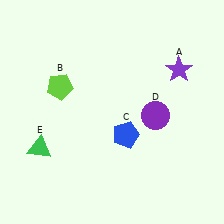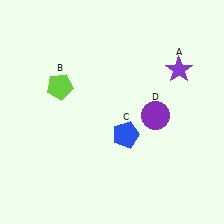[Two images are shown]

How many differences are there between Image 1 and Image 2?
There is 1 difference between the two images.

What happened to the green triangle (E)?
The green triangle (E) was removed in Image 2. It was in the bottom-left area of Image 1.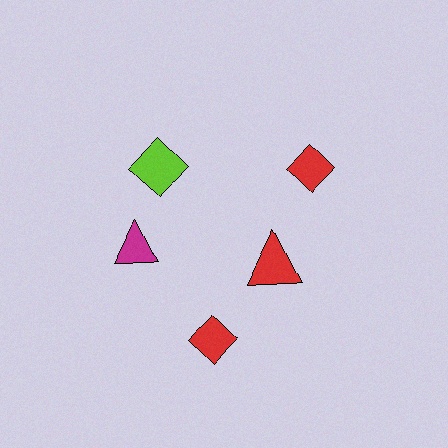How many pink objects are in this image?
There are no pink objects.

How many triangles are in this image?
There are 2 triangles.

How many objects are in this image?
There are 5 objects.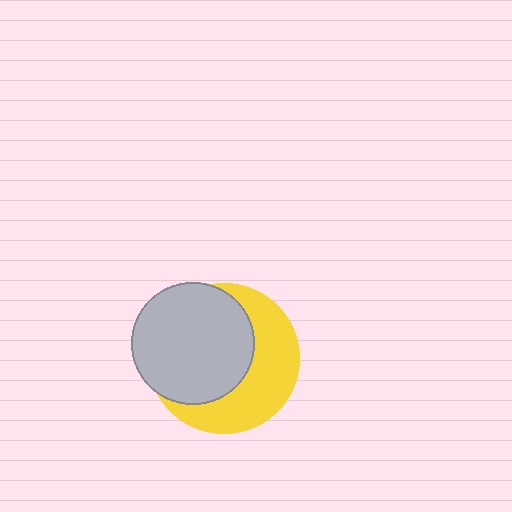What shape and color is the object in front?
The object in front is a light gray circle.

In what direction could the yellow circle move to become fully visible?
The yellow circle could move toward the lower-right. That would shift it out from behind the light gray circle entirely.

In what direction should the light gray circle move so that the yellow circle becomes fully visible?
The light gray circle should move toward the upper-left. That is the shortest direction to clear the overlap and leave the yellow circle fully visible.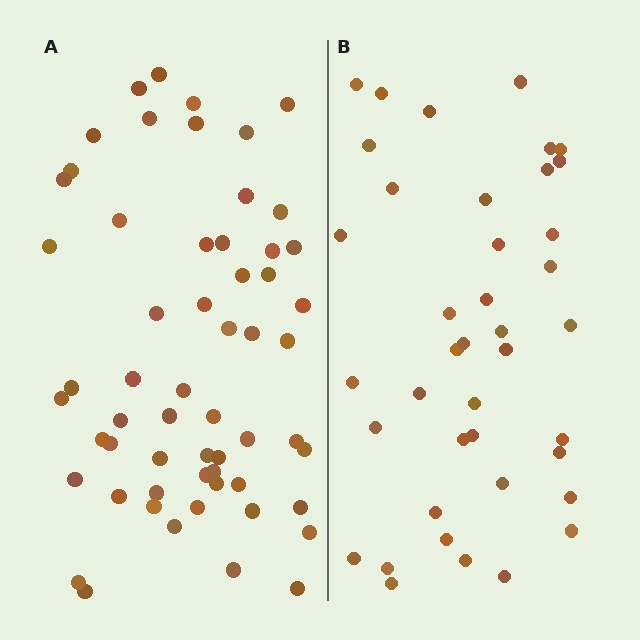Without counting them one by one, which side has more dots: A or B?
Region A (the left region) has more dots.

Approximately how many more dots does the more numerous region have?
Region A has approximately 20 more dots than region B.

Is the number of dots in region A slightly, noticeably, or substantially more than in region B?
Region A has substantially more. The ratio is roughly 1.4 to 1.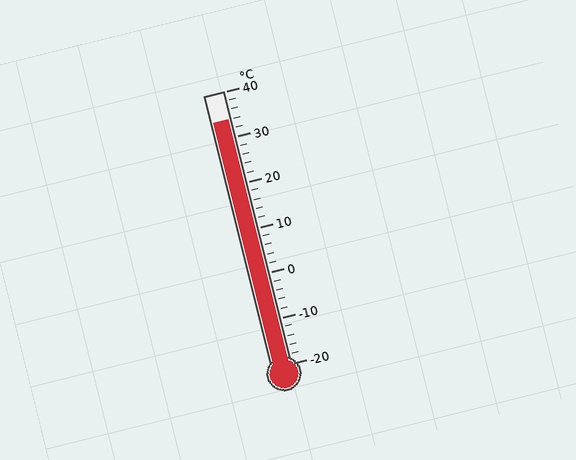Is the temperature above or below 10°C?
The temperature is above 10°C.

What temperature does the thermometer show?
The thermometer shows approximately 34°C.